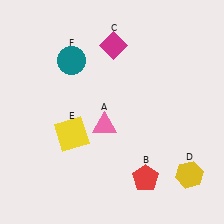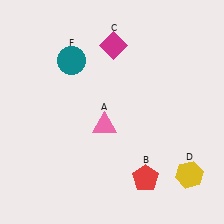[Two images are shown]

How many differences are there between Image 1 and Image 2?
There is 1 difference between the two images.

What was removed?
The yellow square (E) was removed in Image 2.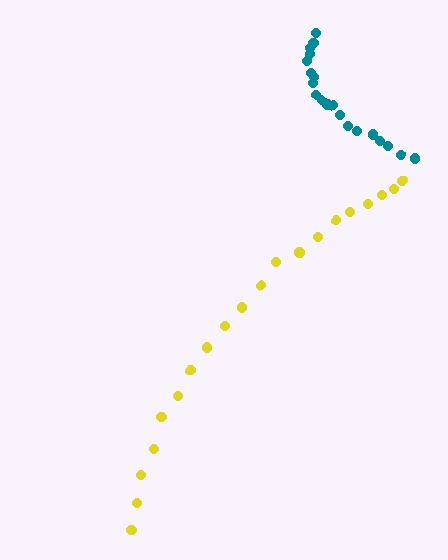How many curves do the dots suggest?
There are 2 distinct paths.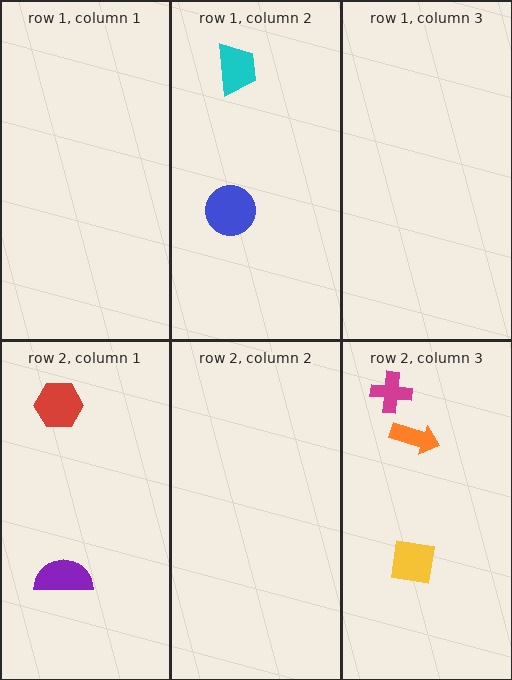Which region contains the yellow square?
The row 2, column 3 region.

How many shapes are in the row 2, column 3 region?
3.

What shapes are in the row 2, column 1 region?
The red hexagon, the purple semicircle.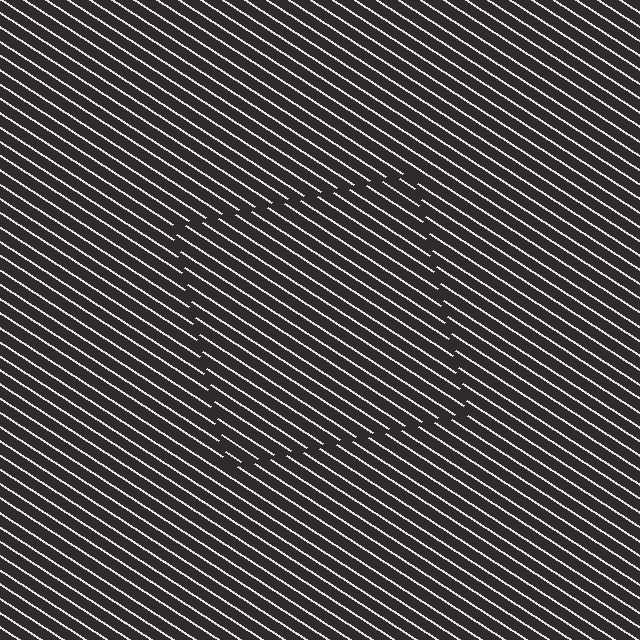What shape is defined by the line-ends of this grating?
An illusory square. The interior of the shape contains the same grating, shifted by half a period — the contour is defined by the phase discontinuity where line-ends from the inner and outer gratings abut.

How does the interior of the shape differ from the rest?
The interior of the shape contains the same grating, shifted by half a period — the contour is defined by the phase discontinuity where line-ends from the inner and outer gratings abut.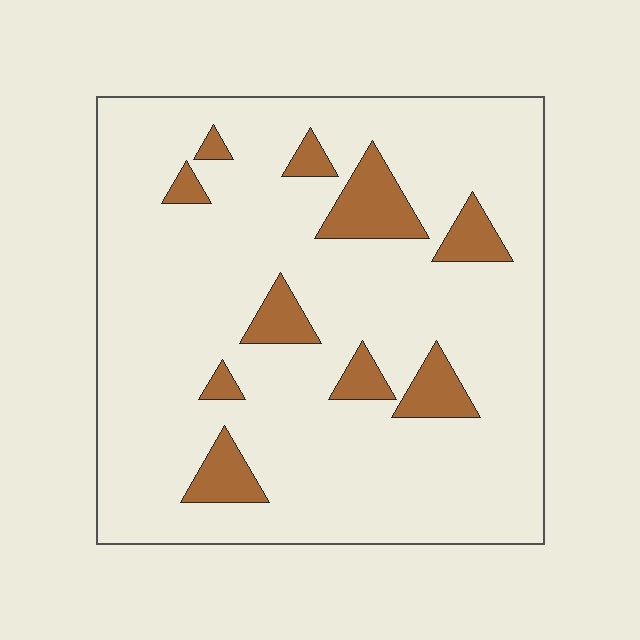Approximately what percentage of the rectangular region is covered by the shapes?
Approximately 15%.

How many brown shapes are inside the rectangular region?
10.